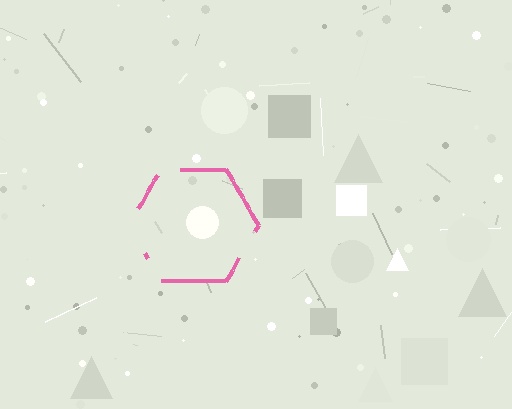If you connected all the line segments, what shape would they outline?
They would outline a hexagon.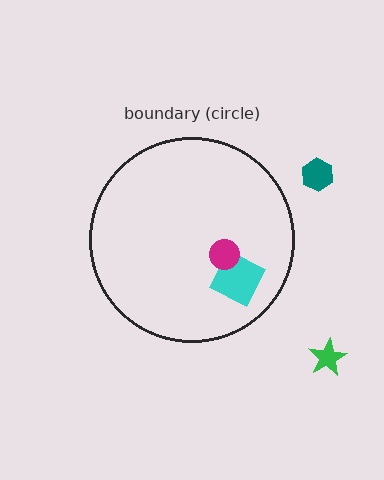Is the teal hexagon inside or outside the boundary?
Outside.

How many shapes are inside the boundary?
2 inside, 2 outside.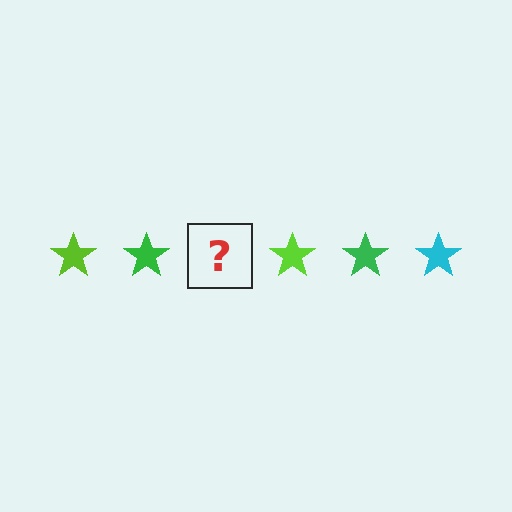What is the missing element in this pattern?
The missing element is a cyan star.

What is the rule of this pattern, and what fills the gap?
The rule is that the pattern cycles through lime, green, cyan stars. The gap should be filled with a cyan star.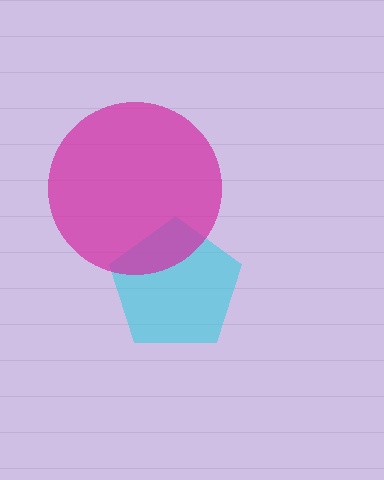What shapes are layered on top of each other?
The layered shapes are: a cyan pentagon, a magenta circle.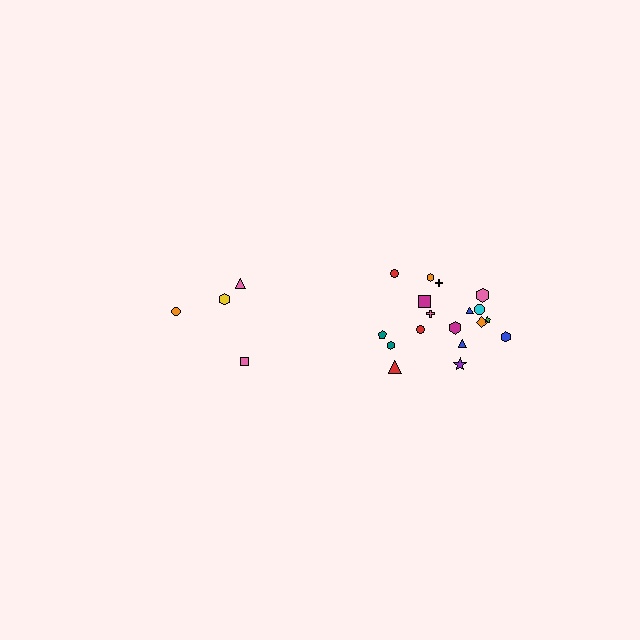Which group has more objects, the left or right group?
The right group.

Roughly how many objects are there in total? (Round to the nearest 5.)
Roughly 20 objects in total.